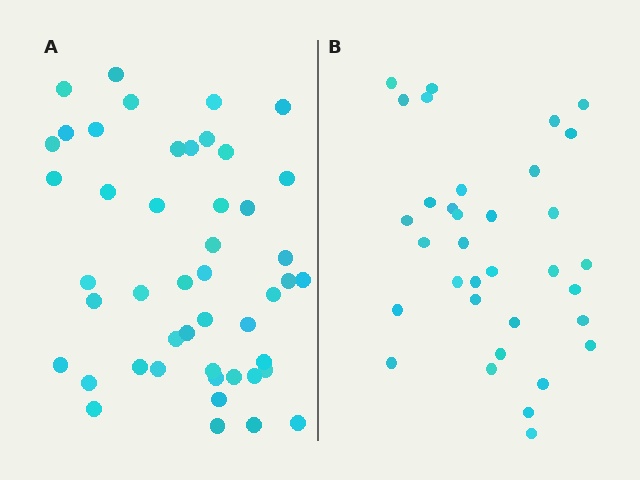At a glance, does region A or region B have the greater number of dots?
Region A (the left region) has more dots.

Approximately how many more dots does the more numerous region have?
Region A has approximately 15 more dots than region B.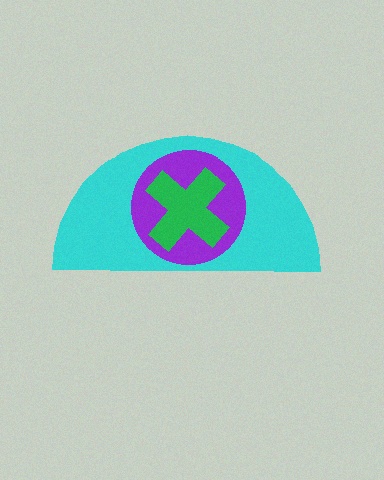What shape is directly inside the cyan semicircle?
The purple circle.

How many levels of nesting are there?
3.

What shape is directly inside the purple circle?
The green cross.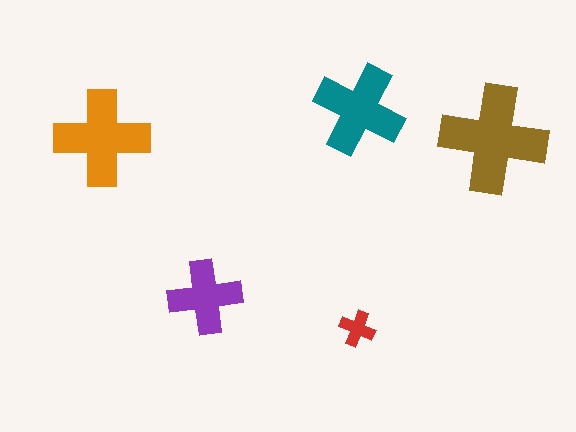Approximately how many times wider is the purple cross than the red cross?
About 2 times wider.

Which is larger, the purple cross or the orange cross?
The orange one.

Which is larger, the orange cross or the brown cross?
The brown one.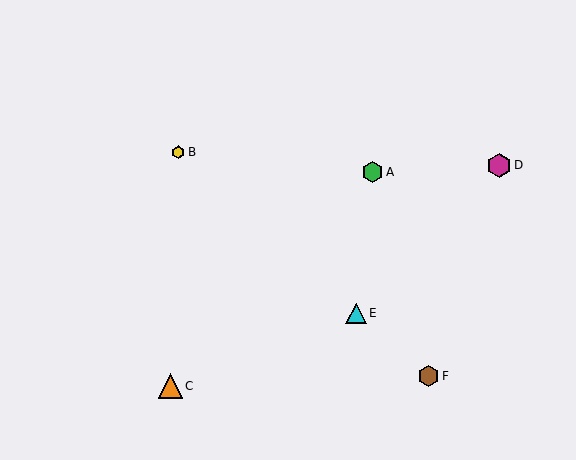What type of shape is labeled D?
Shape D is a magenta hexagon.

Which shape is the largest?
The magenta hexagon (labeled D) is the largest.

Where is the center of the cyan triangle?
The center of the cyan triangle is at (356, 313).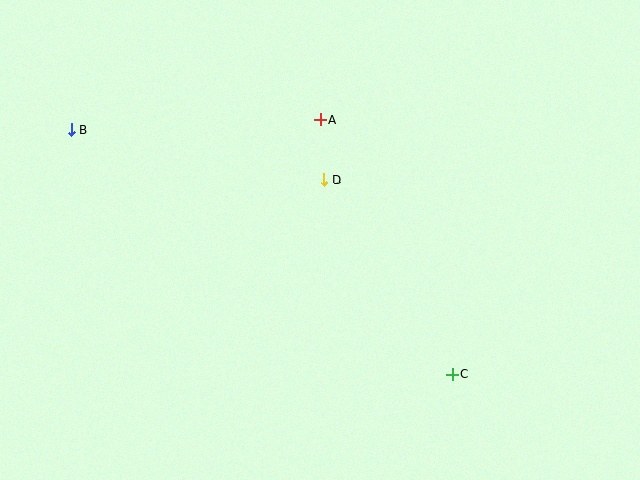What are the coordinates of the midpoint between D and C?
The midpoint between D and C is at (388, 277).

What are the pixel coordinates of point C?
Point C is at (452, 374).